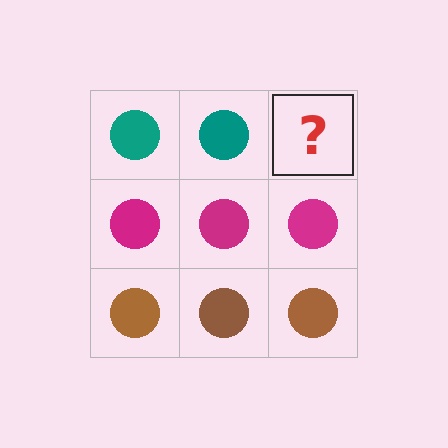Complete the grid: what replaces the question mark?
The question mark should be replaced with a teal circle.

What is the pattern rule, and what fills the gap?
The rule is that each row has a consistent color. The gap should be filled with a teal circle.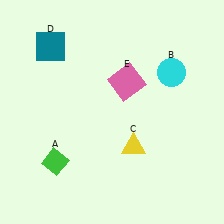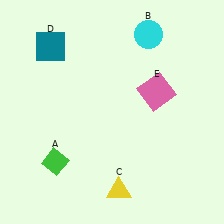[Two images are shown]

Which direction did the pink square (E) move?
The pink square (E) moved right.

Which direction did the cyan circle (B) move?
The cyan circle (B) moved up.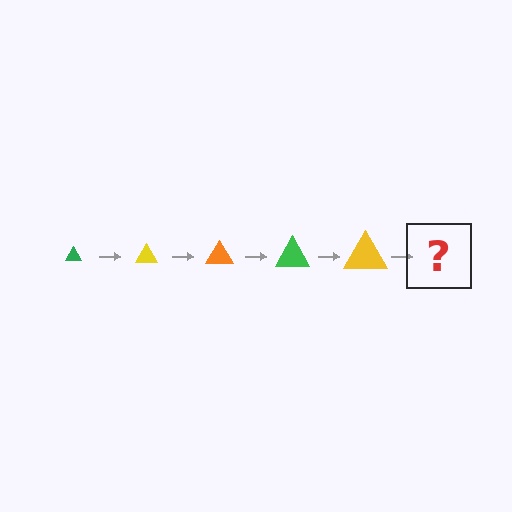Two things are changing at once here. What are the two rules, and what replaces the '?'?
The two rules are that the triangle grows larger each step and the color cycles through green, yellow, and orange. The '?' should be an orange triangle, larger than the previous one.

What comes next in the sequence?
The next element should be an orange triangle, larger than the previous one.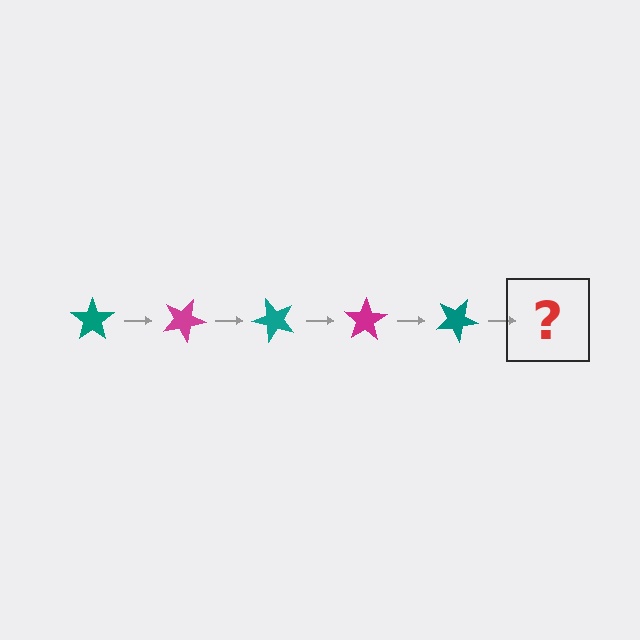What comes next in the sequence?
The next element should be a magenta star, rotated 125 degrees from the start.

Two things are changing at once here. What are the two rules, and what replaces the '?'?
The two rules are that it rotates 25 degrees each step and the color cycles through teal and magenta. The '?' should be a magenta star, rotated 125 degrees from the start.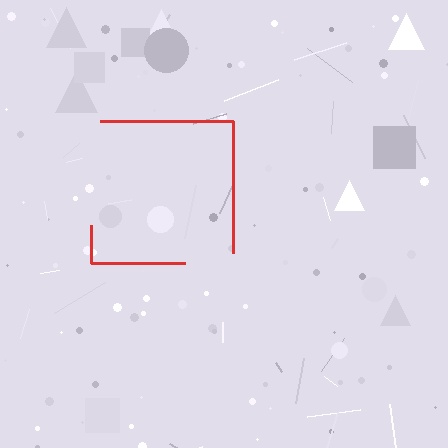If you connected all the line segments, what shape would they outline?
They would outline a square.